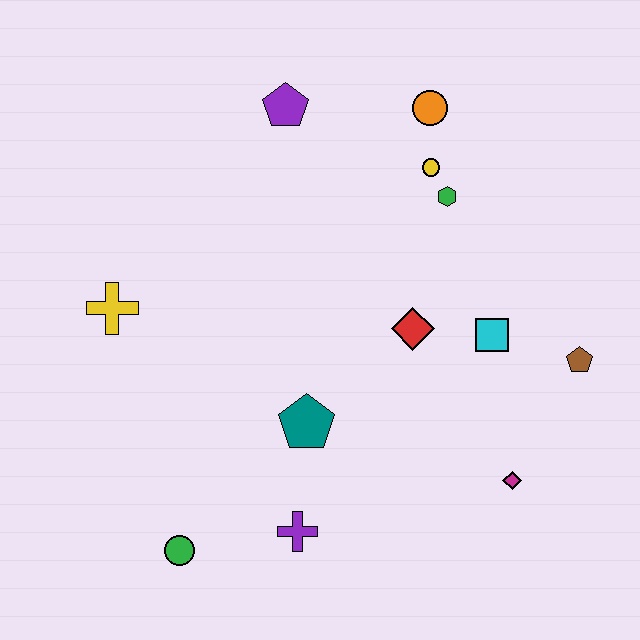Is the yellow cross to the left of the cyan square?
Yes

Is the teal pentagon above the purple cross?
Yes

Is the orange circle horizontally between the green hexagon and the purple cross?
Yes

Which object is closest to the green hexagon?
The yellow circle is closest to the green hexagon.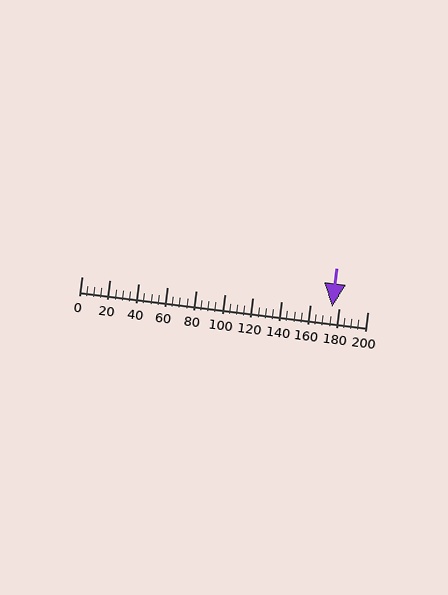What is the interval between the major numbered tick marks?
The major tick marks are spaced 20 units apart.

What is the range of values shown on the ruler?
The ruler shows values from 0 to 200.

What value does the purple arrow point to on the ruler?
The purple arrow points to approximately 175.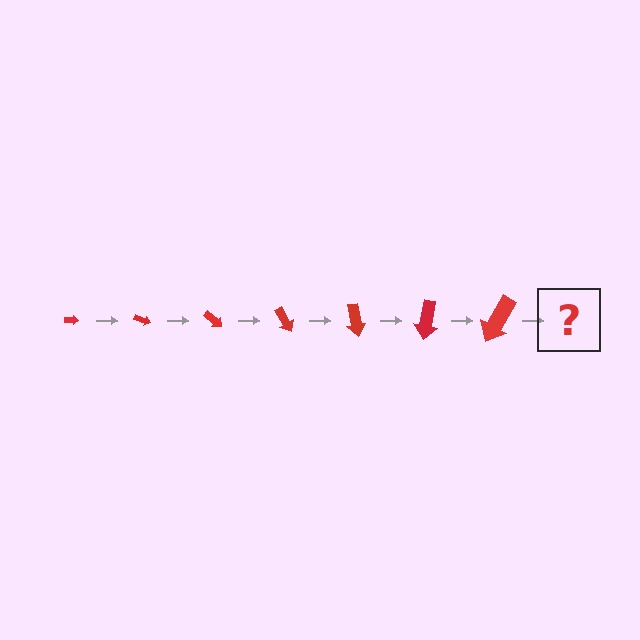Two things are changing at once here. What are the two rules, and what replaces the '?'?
The two rules are that the arrow grows larger each step and it rotates 20 degrees each step. The '?' should be an arrow, larger than the previous one and rotated 140 degrees from the start.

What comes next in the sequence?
The next element should be an arrow, larger than the previous one and rotated 140 degrees from the start.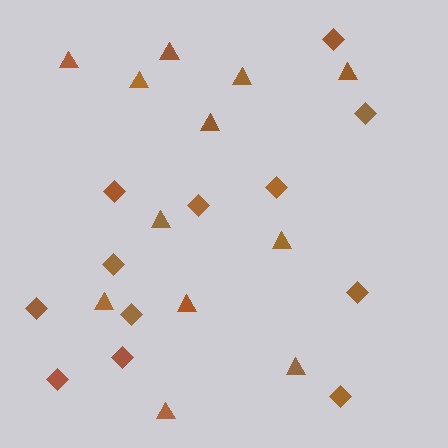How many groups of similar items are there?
There are 2 groups: one group of triangles (12) and one group of diamonds (12).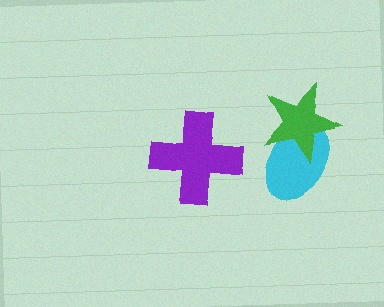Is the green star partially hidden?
No, no other shape covers it.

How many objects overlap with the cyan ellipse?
1 object overlaps with the cyan ellipse.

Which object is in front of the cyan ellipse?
The green star is in front of the cyan ellipse.